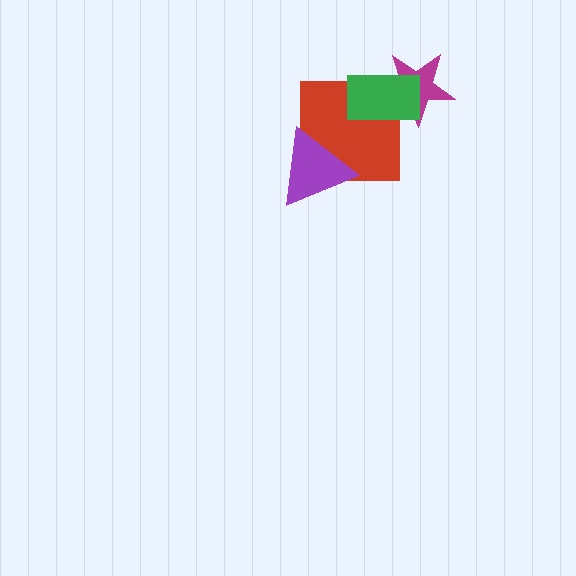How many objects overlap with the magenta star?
2 objects overlap with the magenta star.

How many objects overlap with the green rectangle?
2 objects overlap with the green rectangle.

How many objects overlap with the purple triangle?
1 object overlaps with the purple triangle.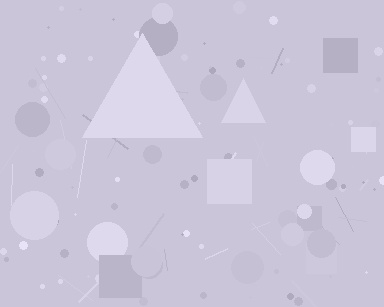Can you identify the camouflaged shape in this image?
The camouflaged shape is a triangle.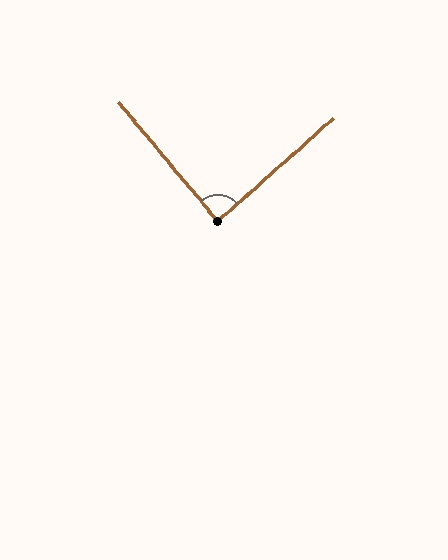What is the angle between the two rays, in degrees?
Approximately 88 degrees.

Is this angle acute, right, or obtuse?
It is approximately a right angle.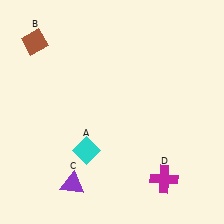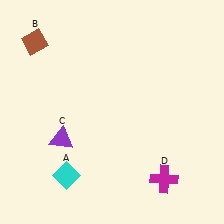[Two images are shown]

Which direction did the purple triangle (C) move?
The purple triangle (C) moved up.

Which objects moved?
The objects that moved are: the cyan diamond (A), the purple triangle (C).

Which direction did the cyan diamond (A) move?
The cyan diamond (A) moved down.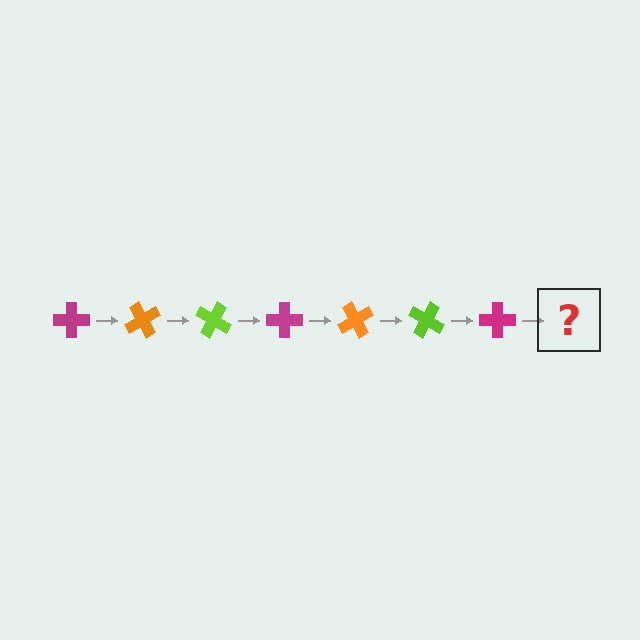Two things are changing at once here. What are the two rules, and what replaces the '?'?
The two rules are that it rotates 60 degrees each step and the color cycles through magenta, orange, and lime. The '?' should be an orange cross, rotated 420 degrees from the start.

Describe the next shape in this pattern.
It should be an orange cross, rotated 420 degrees from the start.